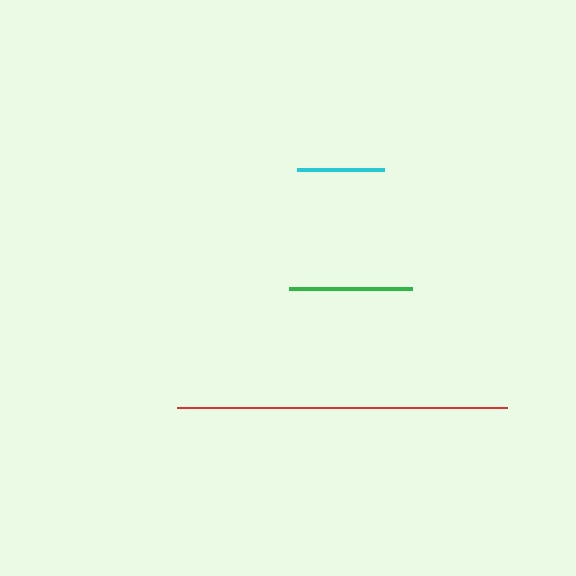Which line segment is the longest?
The red line is the longest at approximately 331 pixels.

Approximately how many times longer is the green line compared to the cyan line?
The green line is approximately 1.4 times the length of the cyan line.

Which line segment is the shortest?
The cyan line is the shortest at approximately 87 pixels.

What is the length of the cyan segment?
The cyan segment is approximately 87 pixels long.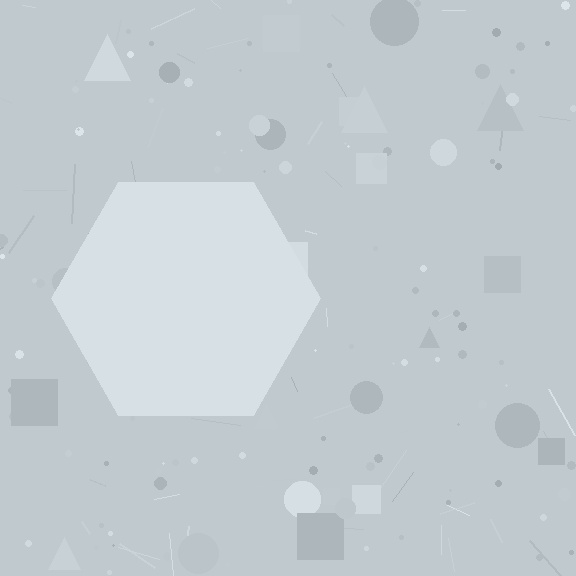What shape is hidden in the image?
A hexagon is hidden in the image.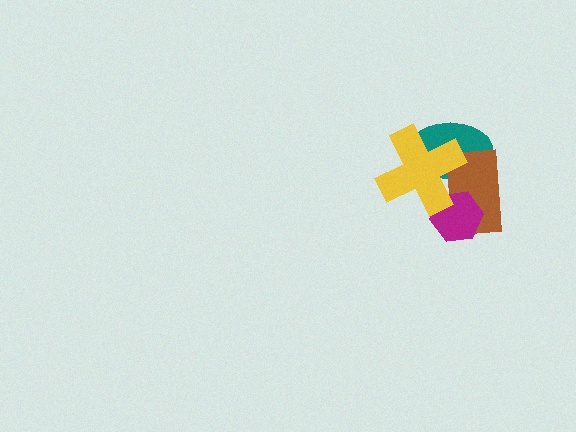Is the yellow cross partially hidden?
No, no other shape covers it.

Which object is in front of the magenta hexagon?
The yellow cross is in front of the magenta hexagon.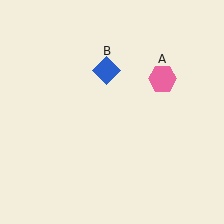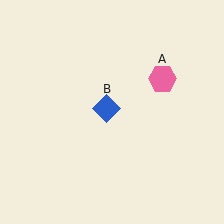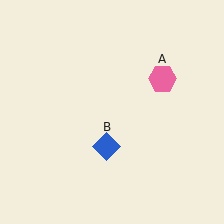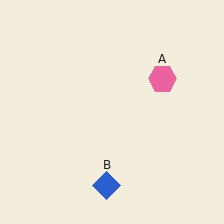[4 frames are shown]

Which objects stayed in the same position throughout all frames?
Pink hexagon (object A) remained stationary.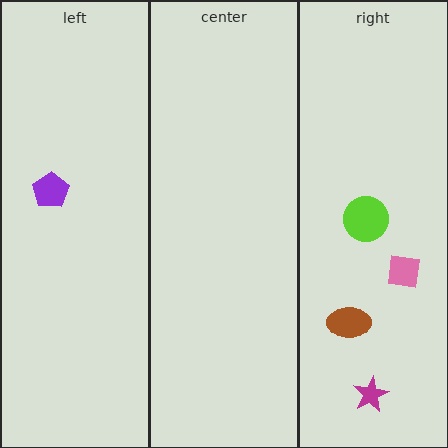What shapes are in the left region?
The purple pentagon.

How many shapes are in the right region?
4.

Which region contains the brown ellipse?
The right region.